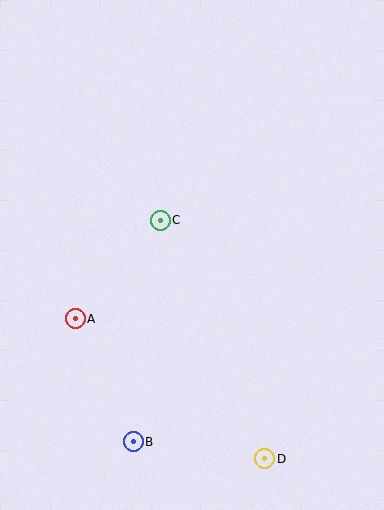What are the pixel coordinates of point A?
Point A is at (75, 319).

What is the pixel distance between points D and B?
The distance between D and B is 133 pixels.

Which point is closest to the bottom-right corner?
Point D is closest to the bottom-right corner.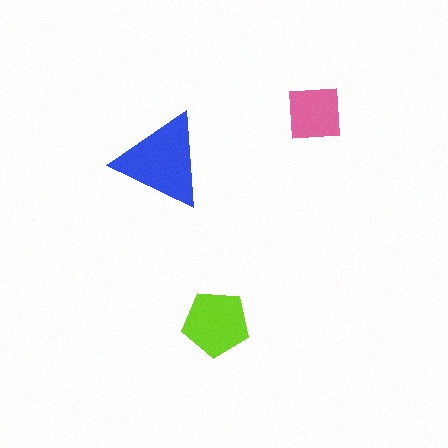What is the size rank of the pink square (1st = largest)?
3rd.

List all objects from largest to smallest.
The blue triangle, the lime pentagon, the pink square.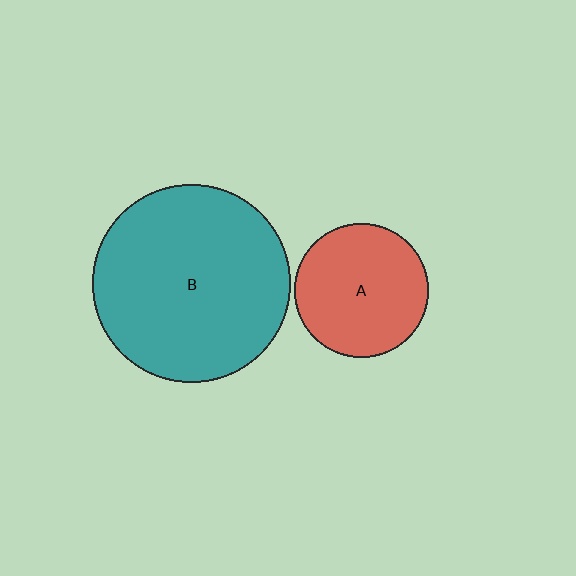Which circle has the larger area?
Circle B (teal).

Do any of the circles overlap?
No, none of the circles overlap.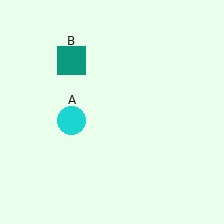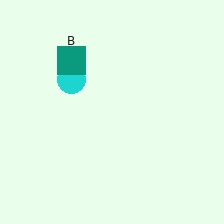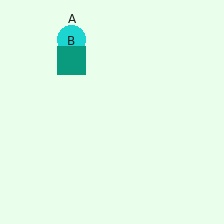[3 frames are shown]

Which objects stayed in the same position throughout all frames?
Teal square (object B) remained stationary.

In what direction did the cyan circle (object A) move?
The cyan circle (object A) moved up.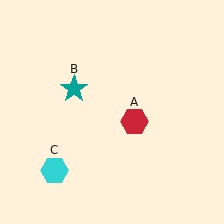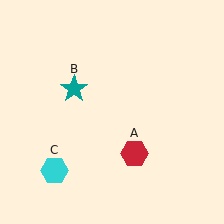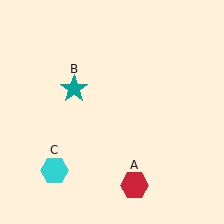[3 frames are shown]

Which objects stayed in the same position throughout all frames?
Teal star (object B) and cyan hexagon (object C) remained stationary.